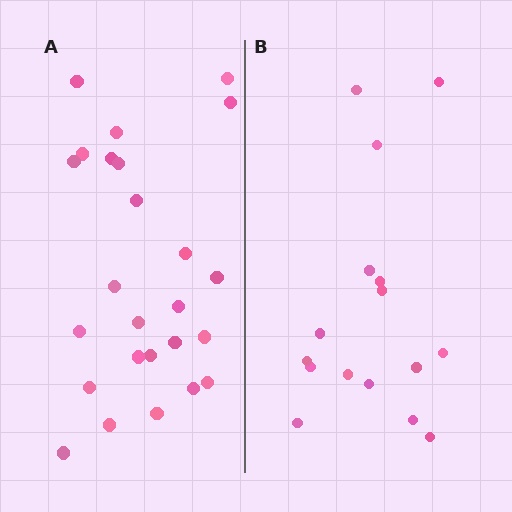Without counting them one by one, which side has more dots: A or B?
Region A (the left region) has more dots.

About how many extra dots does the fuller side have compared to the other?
Region A has roughly 8 or so more dots than region B.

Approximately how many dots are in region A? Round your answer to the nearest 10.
About 20 dots. (The exact count is 25, which rounds to 20.)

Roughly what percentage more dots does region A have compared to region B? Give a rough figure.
About 55% more.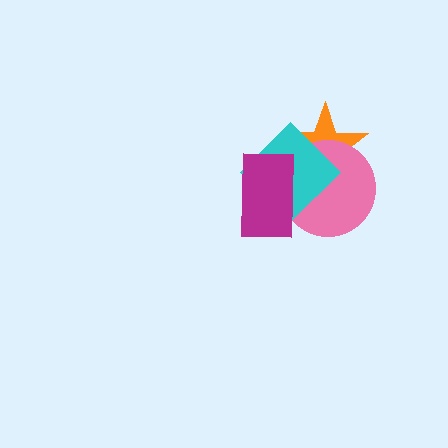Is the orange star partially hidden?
Yes, it is partially covered by another shape.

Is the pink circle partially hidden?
Yes, it is partially covered by another shape.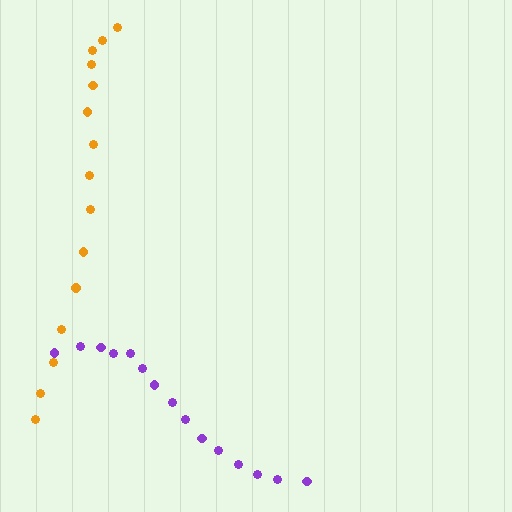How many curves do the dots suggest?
There are 2 distinct paths.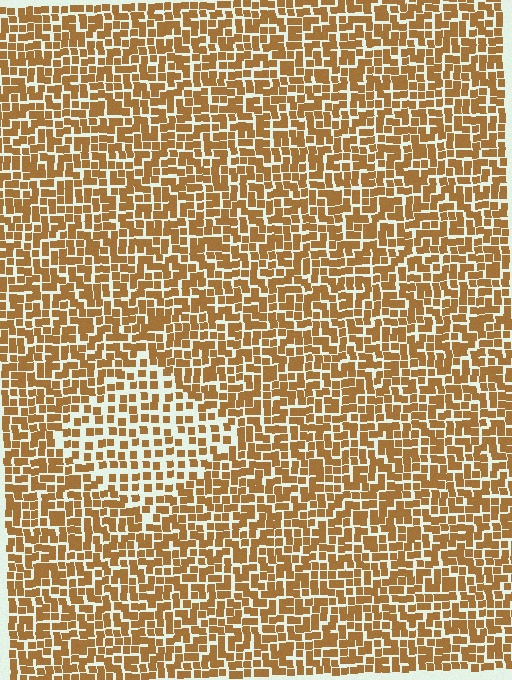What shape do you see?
I see a diamond.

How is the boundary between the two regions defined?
The boundary is defined by a change in element density (approximately 1.7x ratio). All elements are the same color, size, and shape.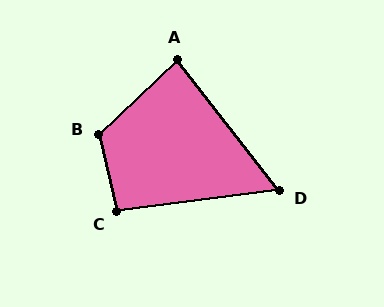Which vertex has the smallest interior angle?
D, at approximately 59 degrees.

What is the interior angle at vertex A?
Approximately 84 degrees (acute).